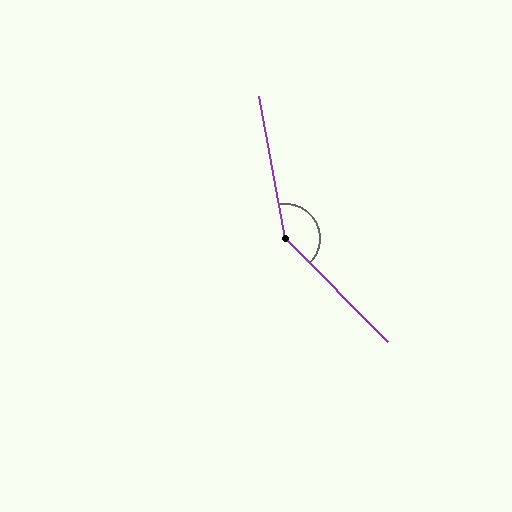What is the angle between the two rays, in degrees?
Approximately 146 degrees.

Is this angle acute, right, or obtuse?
It is obtuse.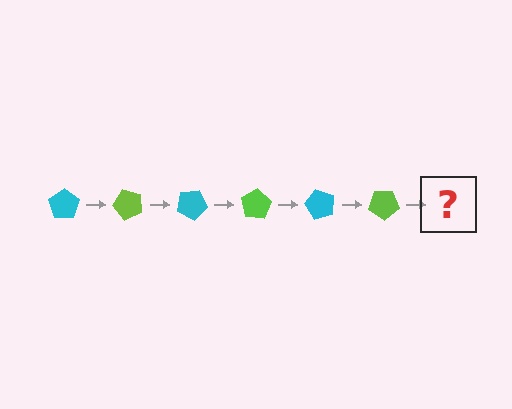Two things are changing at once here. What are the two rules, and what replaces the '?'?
The two rules are that it rotates 50 degrees each step and the color cycles through cyan and lime. The '?' should be a cyan pentagon, rotated 300 degrees from the start.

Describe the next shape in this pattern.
It should be a cyan pentagon, rotated 300 degrees from the start.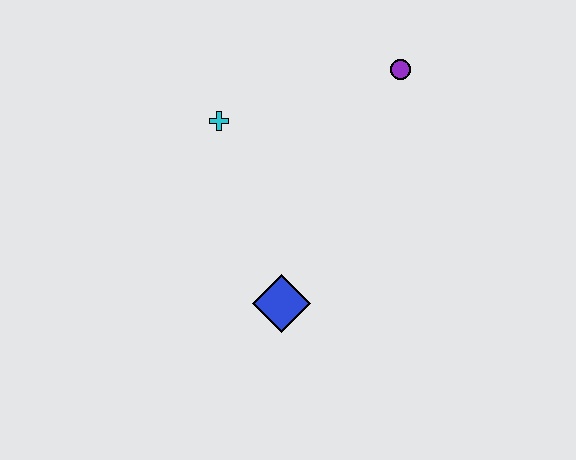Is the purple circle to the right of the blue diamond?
Yes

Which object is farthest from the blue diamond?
The purple circle is farthest from the blue diamond.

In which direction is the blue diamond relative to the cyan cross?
The blue diamond is below the cyan cross.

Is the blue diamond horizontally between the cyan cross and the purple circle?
Yes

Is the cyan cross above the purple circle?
No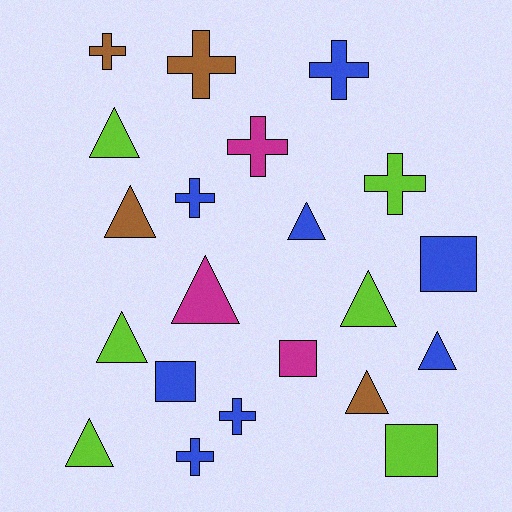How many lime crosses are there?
There is 1 lime cross.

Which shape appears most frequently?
Triangle, with 9 objects.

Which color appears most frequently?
Blue, with 8 objects.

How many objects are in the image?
There are 21 objects.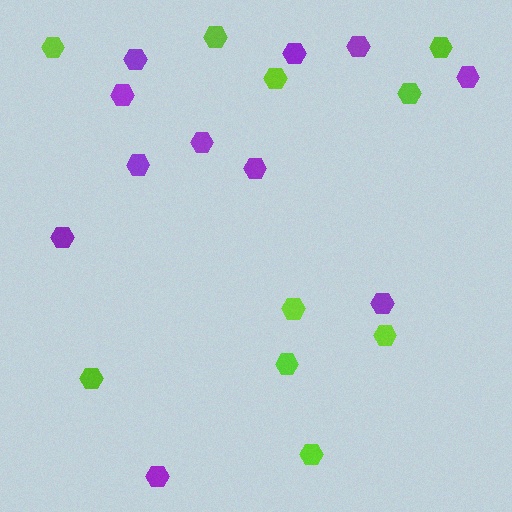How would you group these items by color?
There are 2 groups: one group of lime hexagons (10) and one group of purple hexagons (11).